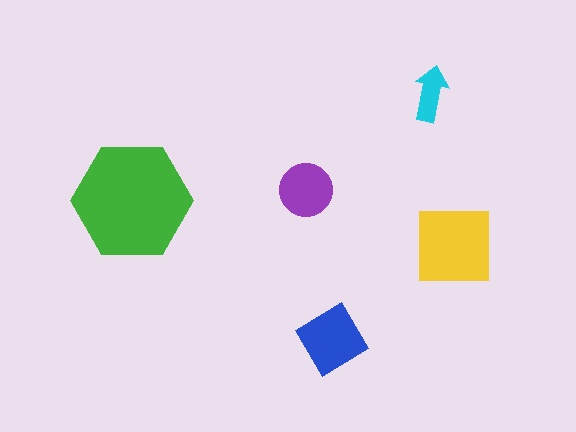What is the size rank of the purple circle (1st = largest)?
4th.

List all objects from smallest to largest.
The cyan arrow, the purple circle, the blue diamond, the yellow square, the green hexagon.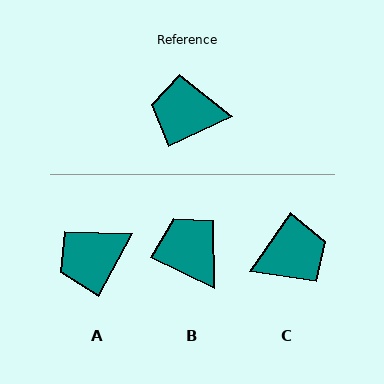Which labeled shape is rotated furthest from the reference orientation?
C, about 150 degrees away.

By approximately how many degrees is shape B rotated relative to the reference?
Approximately 51 degrees clockwise.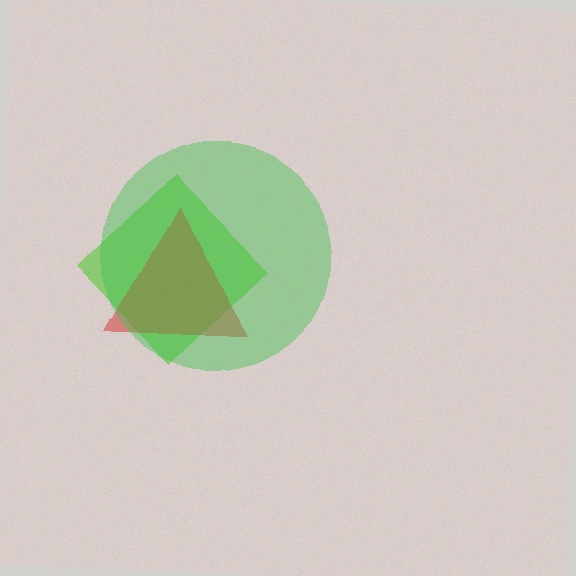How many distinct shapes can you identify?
There are 3 distinct shapes: a lime diamond, a red triangle, a green circle.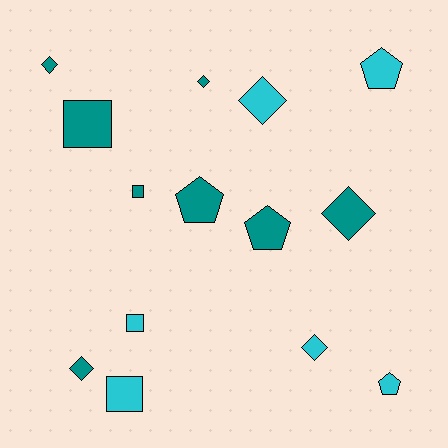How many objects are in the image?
There are 14 objects.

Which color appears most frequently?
Teal, with 8 objects.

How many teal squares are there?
There are 2 teal squares.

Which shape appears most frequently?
Diamond, with 6 objects.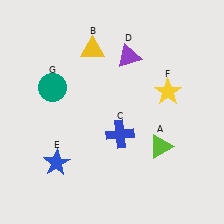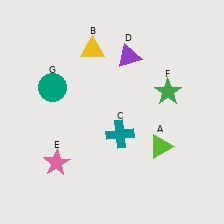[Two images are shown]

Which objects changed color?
C changed from blue to teal. E changed from blue to pink. F changed from yellow to green.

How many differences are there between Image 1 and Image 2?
There are 3 differences between the two images.